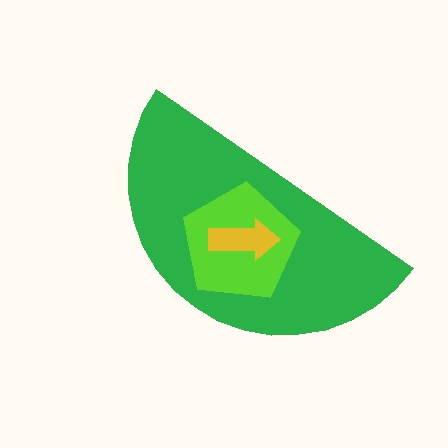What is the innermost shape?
The yellow arrow.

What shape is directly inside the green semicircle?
The lime pentagon.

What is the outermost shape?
The green semicircle.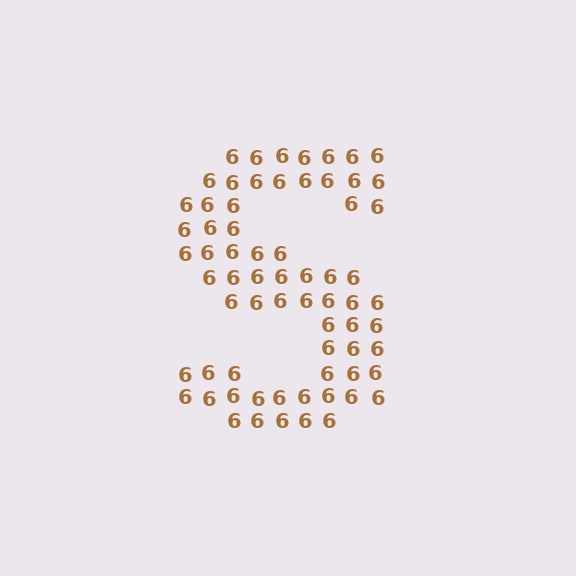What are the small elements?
The small elements are digit 6's.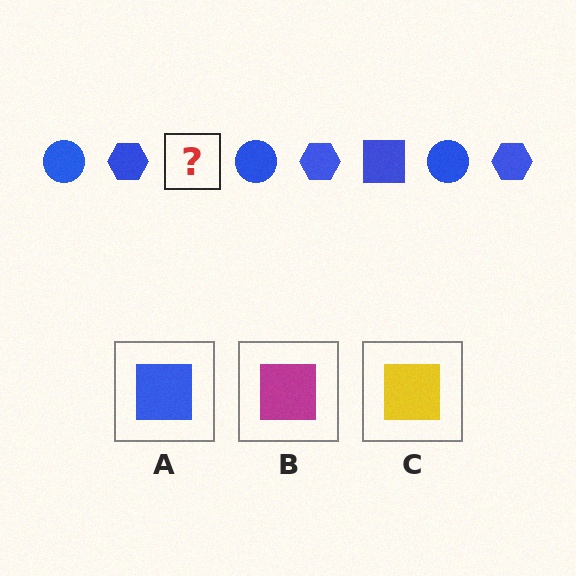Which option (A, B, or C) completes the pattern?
A.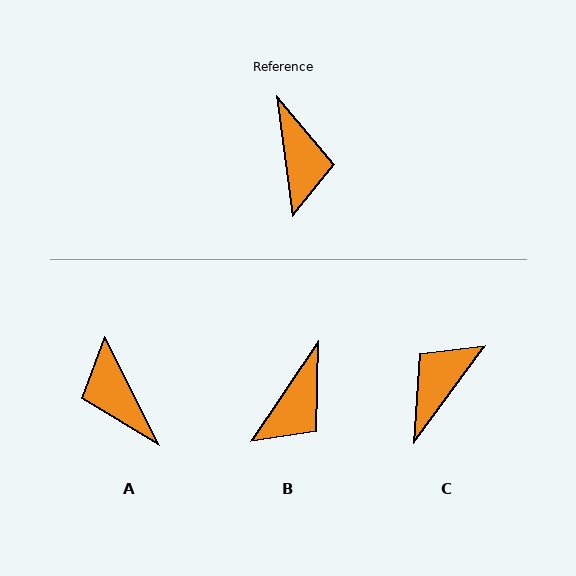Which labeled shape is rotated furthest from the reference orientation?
A, about 161 degrees away.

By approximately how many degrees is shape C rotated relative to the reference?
Approximately 136 degrees counter-clockwise.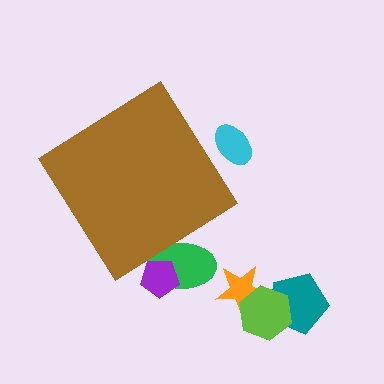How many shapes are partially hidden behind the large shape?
3 shapes are partially hidden.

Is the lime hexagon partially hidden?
No, the lime hexagon is fully visible.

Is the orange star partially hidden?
No, the orange star is fully visible.